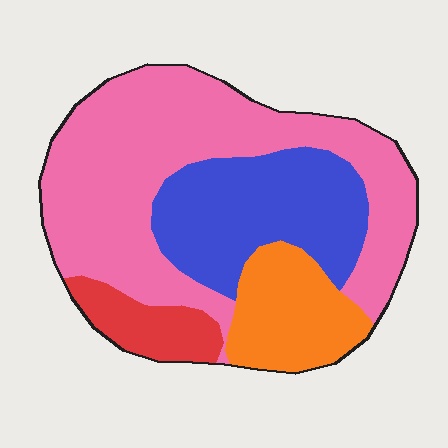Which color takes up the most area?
Pink, at roughly 50%.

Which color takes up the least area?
Red, at roughly 10%.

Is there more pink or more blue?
Pink.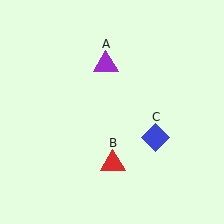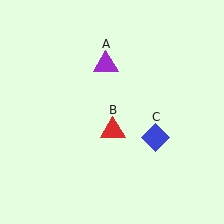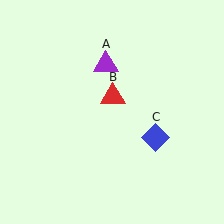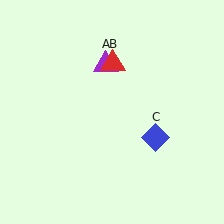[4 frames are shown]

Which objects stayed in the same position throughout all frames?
Purple triangle (object A) and blue diamond (object C) remained stationary.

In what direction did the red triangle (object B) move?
The red triangle (object B) moved up.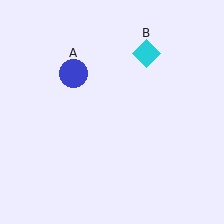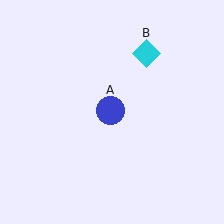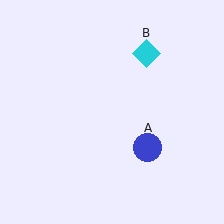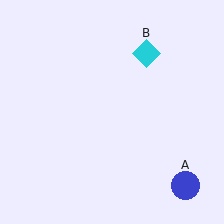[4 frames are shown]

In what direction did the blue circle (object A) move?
The blue circle (object A) moved down and to the right.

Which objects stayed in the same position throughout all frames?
Cyan diamond (object B) remained stationary.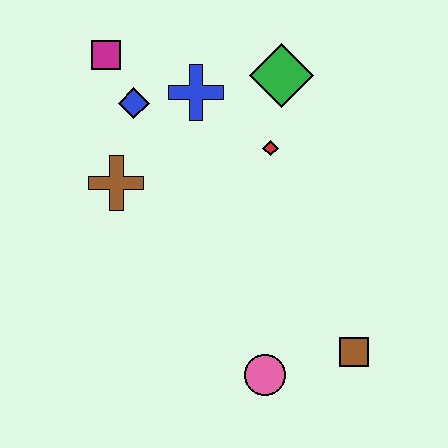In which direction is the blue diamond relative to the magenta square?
The blue diamond is below the magenta square.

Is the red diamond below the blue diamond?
Yes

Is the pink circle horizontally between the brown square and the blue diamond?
Yes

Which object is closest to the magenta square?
The blue diamond is closest to the magenta square.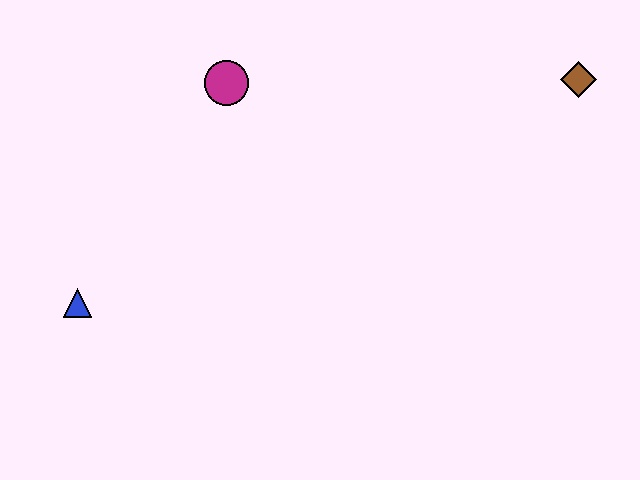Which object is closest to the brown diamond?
The magenta circle is closest to the brown diamond.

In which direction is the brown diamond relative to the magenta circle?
The brown diamond is to the right of the magenta circle.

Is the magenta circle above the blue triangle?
Yes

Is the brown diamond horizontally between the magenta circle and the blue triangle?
No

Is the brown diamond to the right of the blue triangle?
Yes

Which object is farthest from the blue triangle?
The brown diamond is farthest from the blue triangle.